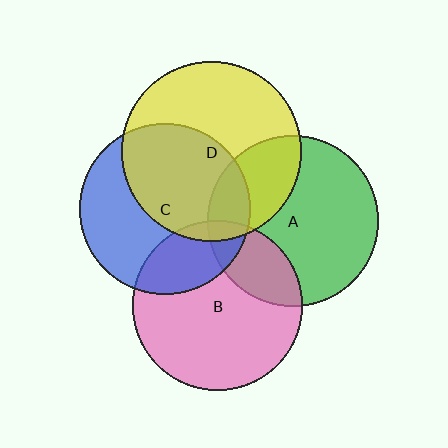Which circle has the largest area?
Circle D (yellow).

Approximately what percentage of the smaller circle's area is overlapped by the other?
Approximately 50%.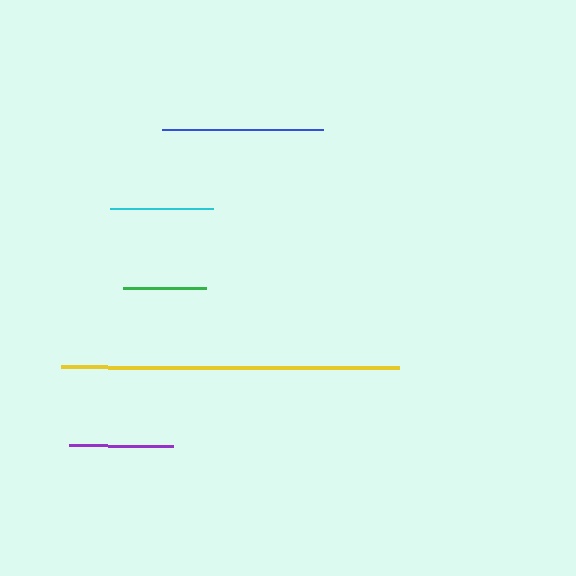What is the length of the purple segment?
The purple segment is approximately 104 pixels long.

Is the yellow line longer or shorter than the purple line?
The yellow line is longer than the purple line.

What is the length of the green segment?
The green segment is approximately 83 pixels long.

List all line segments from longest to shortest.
From longest to shortest: yellow, blue, purple, cyan, green.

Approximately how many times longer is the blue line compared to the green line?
The blue line is approximately 2.0 times the length of the green line.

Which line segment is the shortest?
The green line is the shortest at approximately 83 pixels.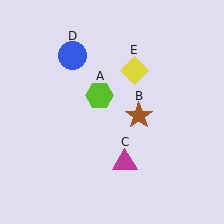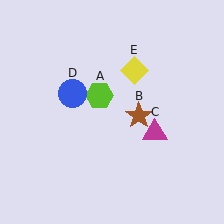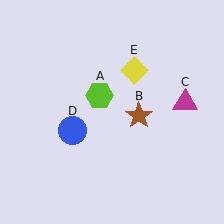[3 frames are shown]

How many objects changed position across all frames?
2 objects changed position: magenta triangle (object C), blue circle (object D).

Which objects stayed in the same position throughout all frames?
Lime hexagon (object A) and brown star (object B) and yellow diamond (object E) remained stationary.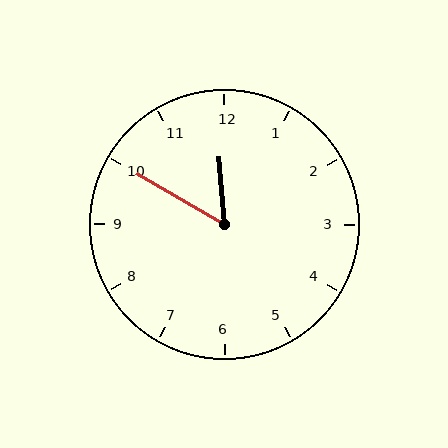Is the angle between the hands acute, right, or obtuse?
It is acute.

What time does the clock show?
11:50.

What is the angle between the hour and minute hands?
Approximately 55 degrees.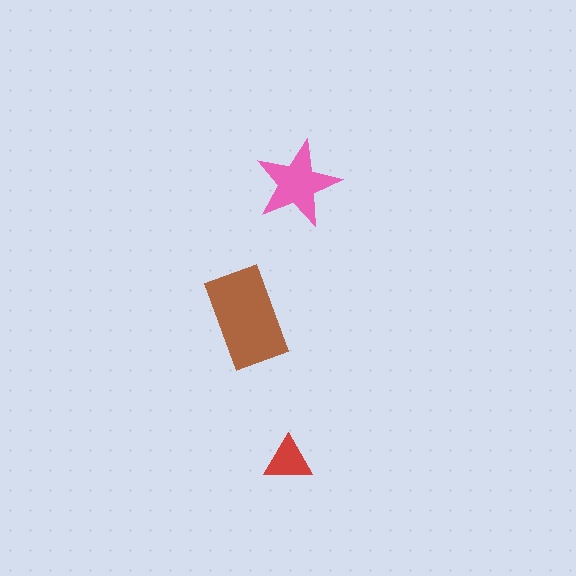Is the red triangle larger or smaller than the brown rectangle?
Smaller.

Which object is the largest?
The brown rectangle.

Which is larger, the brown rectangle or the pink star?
The brown rectangle.